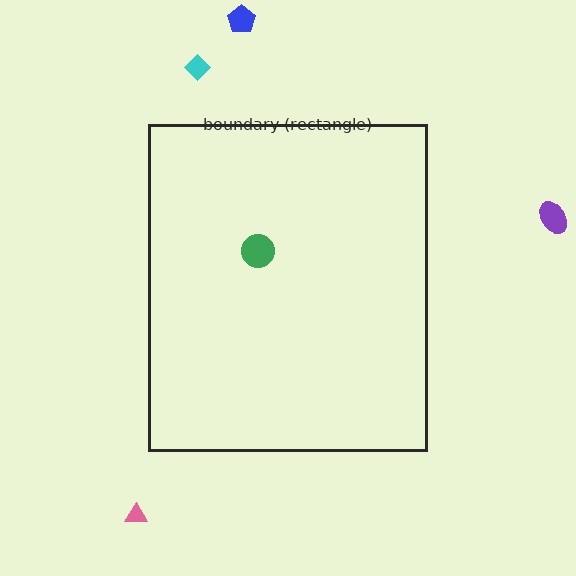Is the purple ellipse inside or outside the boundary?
Outside.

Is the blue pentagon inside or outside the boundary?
Outside.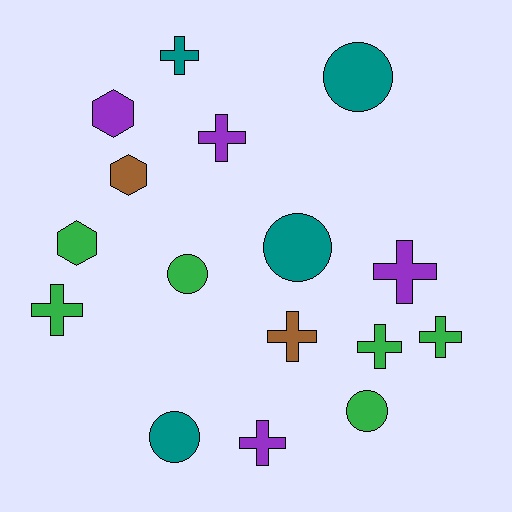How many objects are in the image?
There are 16 objects.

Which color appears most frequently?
Green, with 6 objects.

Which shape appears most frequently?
Cross, with 8 objects.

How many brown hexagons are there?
There is 1 brown hexagon.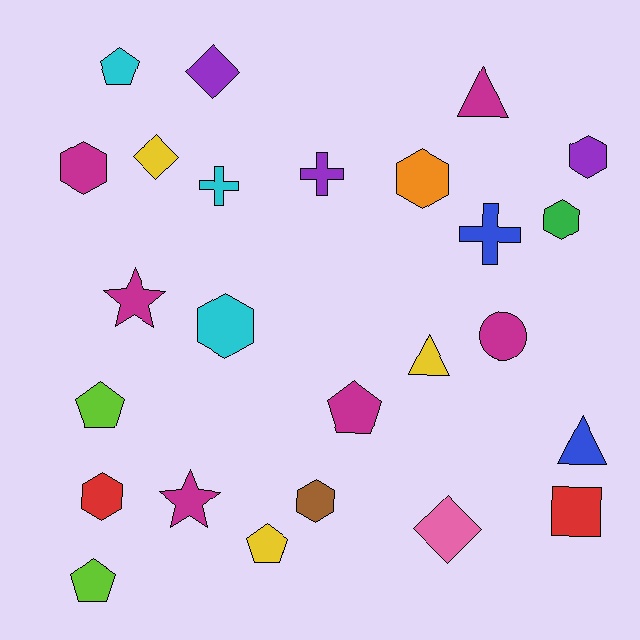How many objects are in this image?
There are 25 objects.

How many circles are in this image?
There is 1 circle.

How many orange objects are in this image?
There is 1 orange object.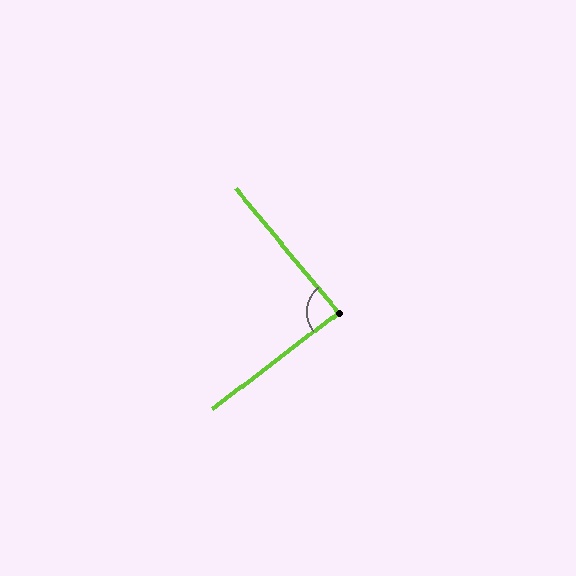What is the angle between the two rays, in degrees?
Approximately 88 degrees.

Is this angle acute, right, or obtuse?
It is approximately a right angle.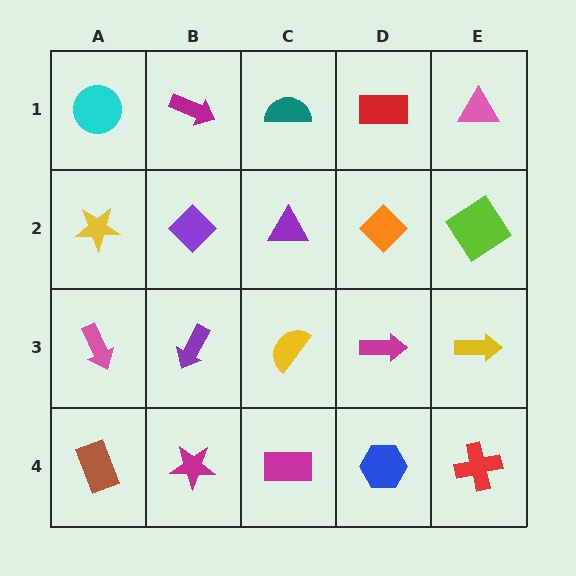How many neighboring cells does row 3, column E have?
3.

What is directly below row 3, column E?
A red cross.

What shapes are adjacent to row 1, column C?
A purple triangle (row 2, column C), a magenta arrow (row 1, column B), a red rectangle (row 1, column D).